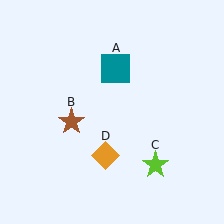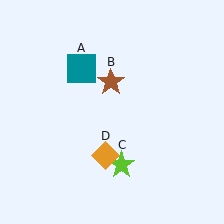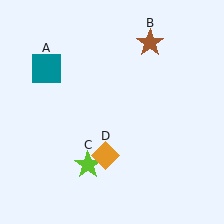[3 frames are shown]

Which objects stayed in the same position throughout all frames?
Orange diamond (object D) remained stationary.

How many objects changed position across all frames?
3 objects changed position: teal square (object A), brown star (object B), lime star (object C).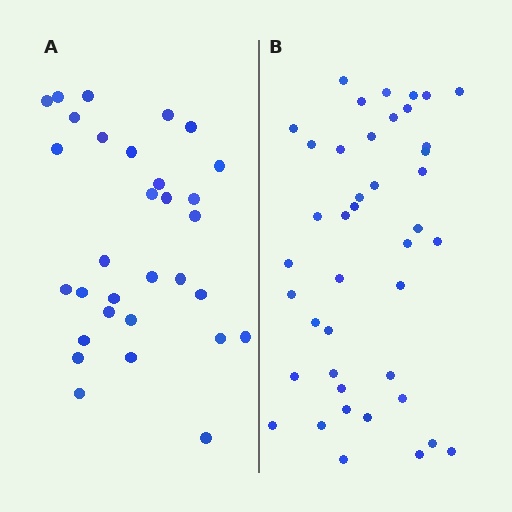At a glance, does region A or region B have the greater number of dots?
Region B (the right region) has more dots.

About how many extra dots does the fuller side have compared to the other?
Region B has roughly 12 or so more dots than region A.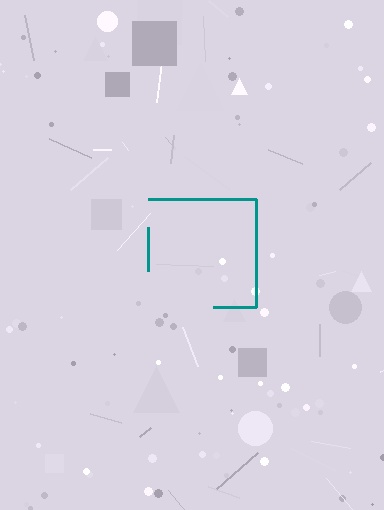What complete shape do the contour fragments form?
The contour fragments form a square.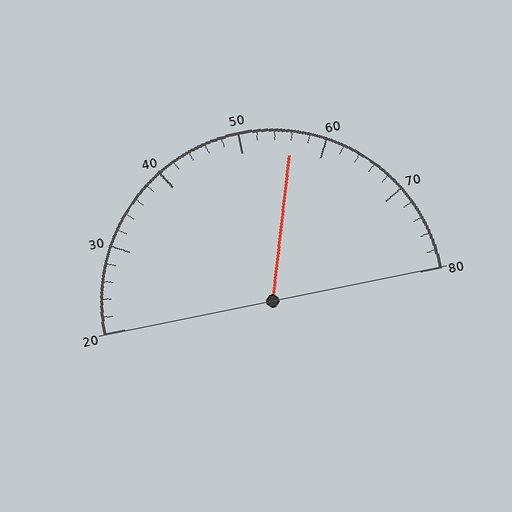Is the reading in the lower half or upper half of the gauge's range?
The reading is in the upper half of the range (20 to 80).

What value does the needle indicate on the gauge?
The needle indicates approximately 56.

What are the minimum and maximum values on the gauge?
The gauge ranges from 20 to 80.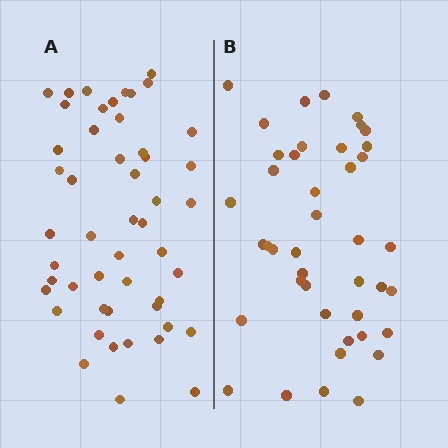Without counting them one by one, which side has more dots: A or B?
Region A (the left region) has more dots.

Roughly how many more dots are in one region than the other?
Region A has roughly 8 or so more dots than region B.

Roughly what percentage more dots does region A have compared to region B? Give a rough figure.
About 20% more.